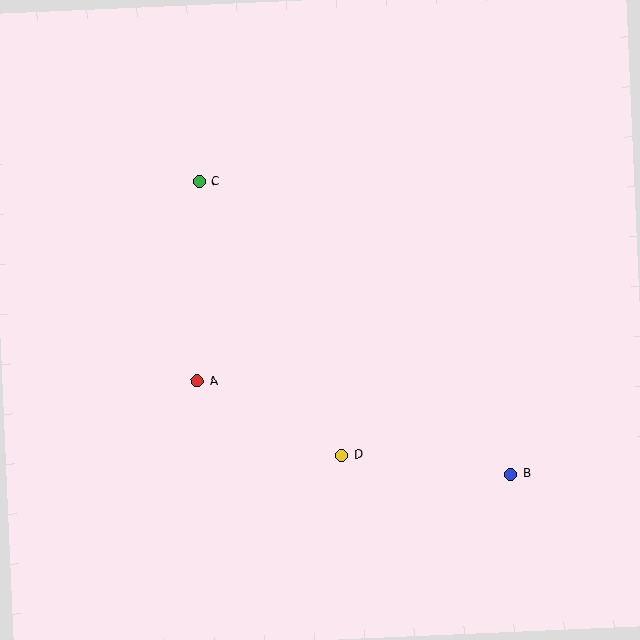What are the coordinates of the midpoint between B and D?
The midpoint between B and D is at (426, 465).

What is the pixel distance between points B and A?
The distance between B and A is 327 pixels.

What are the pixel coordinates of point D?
Point D is at (342, 455).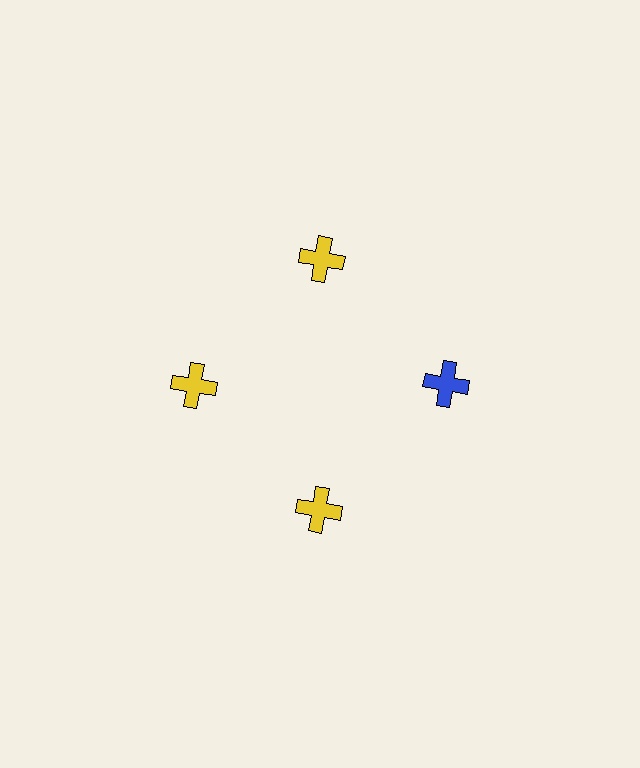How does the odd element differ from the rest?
It has a different color: blue instead of yellow.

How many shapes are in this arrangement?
There are 4 shapes arranged in a ring pattern.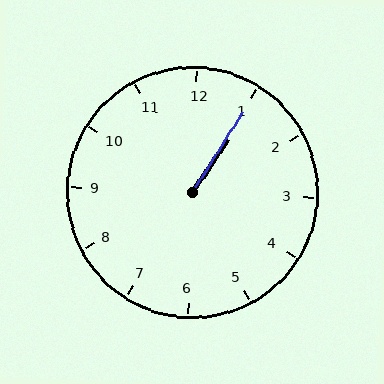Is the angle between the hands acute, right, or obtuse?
It is acute.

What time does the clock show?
1:05.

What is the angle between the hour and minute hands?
Approximately 2 degrees.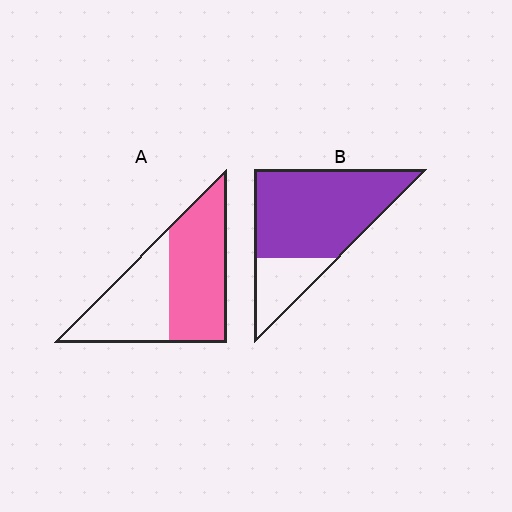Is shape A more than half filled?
Yes.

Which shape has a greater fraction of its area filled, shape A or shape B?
Shape B.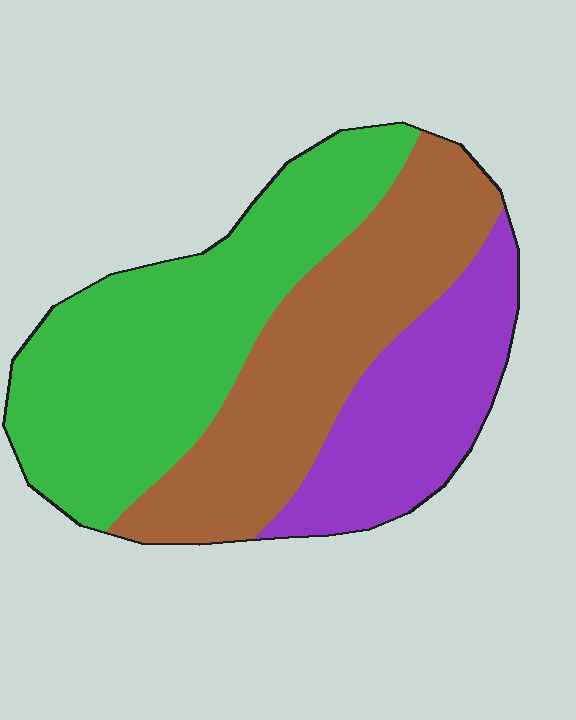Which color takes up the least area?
Purple, at roughly 25%.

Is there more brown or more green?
Green.